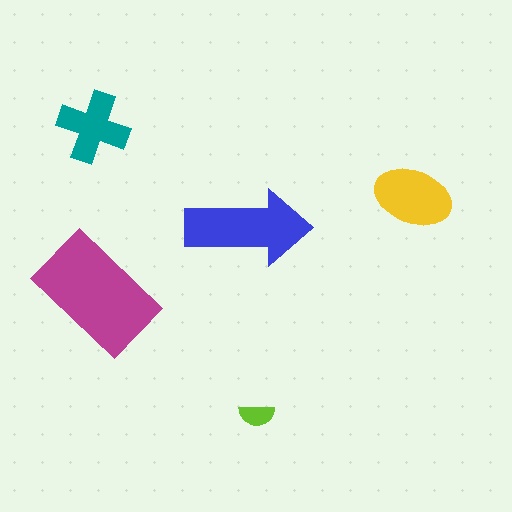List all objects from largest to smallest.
The magenta rectangle, the blue arrow, the yellow ellipse, the teal cross, the lime semicircle.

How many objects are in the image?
There are 5 objects in the image.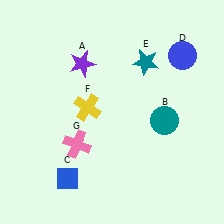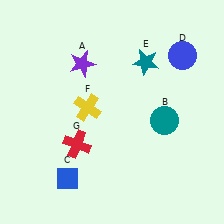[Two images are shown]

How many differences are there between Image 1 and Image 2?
There is 1 difference between the two images.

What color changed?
The cross (G) changed from pink in Image 1 to red in Image 2.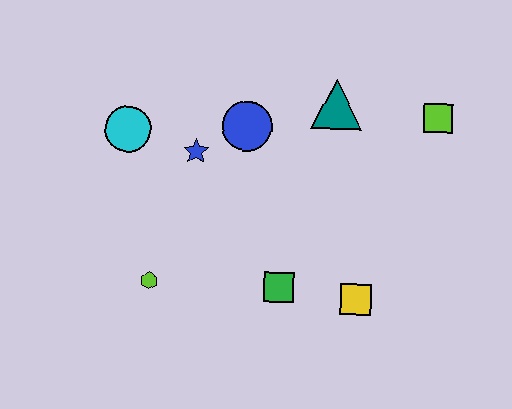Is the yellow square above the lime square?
No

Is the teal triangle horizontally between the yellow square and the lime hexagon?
Yes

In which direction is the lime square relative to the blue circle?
The lime square is to the right of the blue circle.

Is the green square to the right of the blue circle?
Yes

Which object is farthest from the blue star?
The lime square is farthest from the blue star.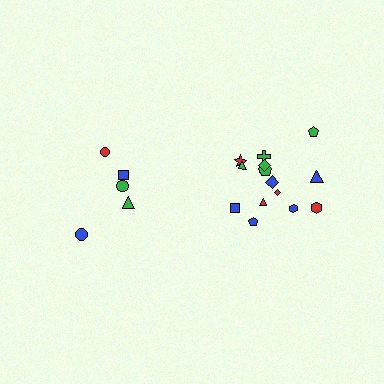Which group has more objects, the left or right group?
The right group.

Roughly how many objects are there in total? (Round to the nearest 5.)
Roughly 20 objects in total.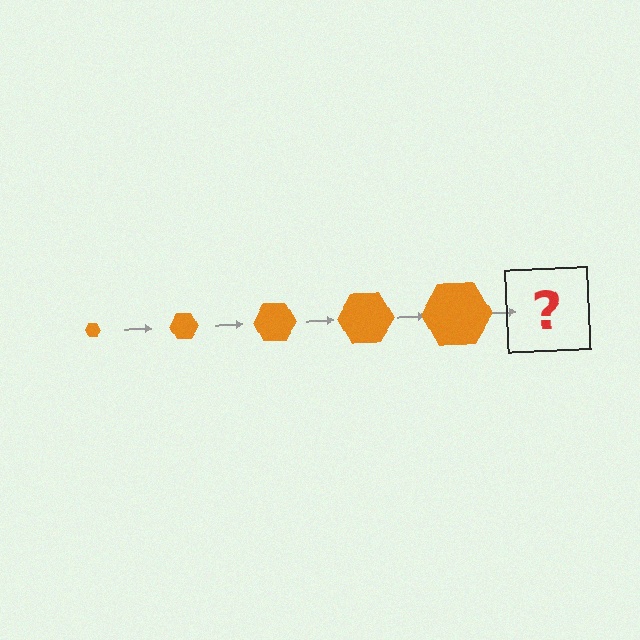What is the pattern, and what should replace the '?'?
The pattern is that the hexagon gets progressively larger each step. The '?' should be an orange hexagon, larger than the previous one.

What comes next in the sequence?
The next element should be an orange hexagon, larger than the previous one.